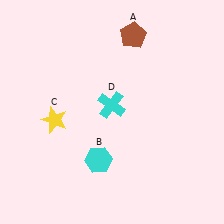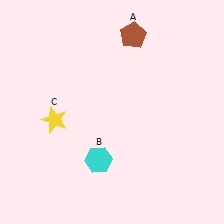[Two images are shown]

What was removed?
The cyan cross (D) was removed in Image 2.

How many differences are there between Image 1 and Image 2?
There is 1 difference between the two images.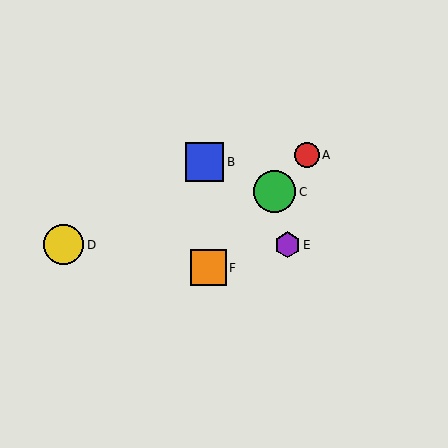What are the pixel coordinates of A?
Object A is at (307, 155).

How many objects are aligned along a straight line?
3 objects (A, C, F) are aligned along a straight line.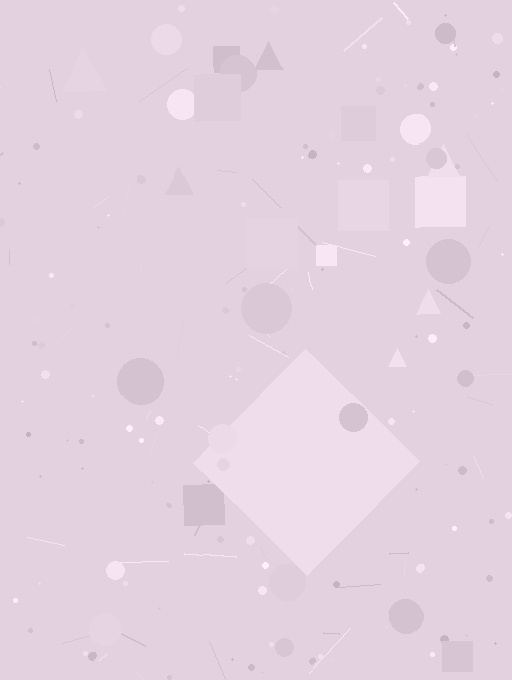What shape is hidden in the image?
A diamond is hidden in the image.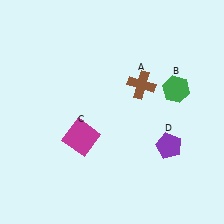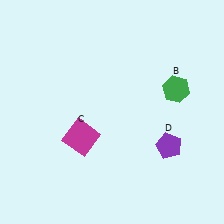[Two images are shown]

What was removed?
The brown cross (A) was removed in Image 2.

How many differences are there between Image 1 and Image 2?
There is 1 difference between the two images.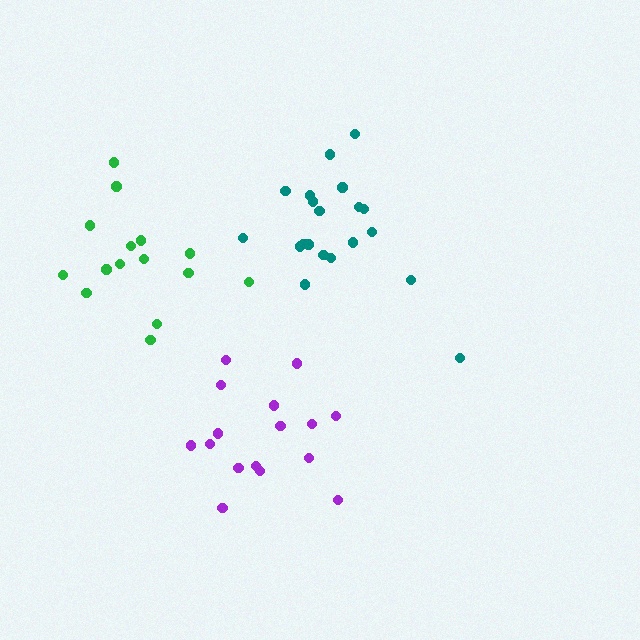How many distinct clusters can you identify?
There are 3 distinct clusters.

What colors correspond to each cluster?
The clusters are colored: teal, purple, green.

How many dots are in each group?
Group 1: 20 dots, Group 2: 16 dots, Group 3: 15 dots (51 total).